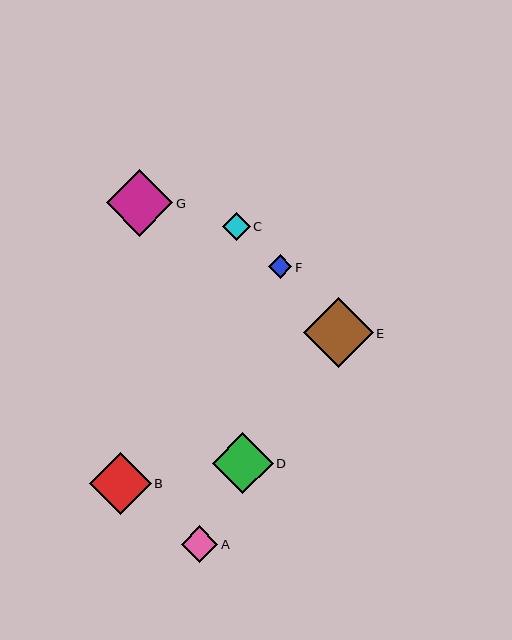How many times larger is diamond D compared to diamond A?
Diamond D is approximately 1.7 times the size of diamond A.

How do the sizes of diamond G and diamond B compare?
Diamond G and diamond B are approximately the same size.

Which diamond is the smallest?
Diamond F is the smallest with a size of approximately 24 pixels.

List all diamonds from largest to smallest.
From largest to smallest: E, G, B, D, A, C, F.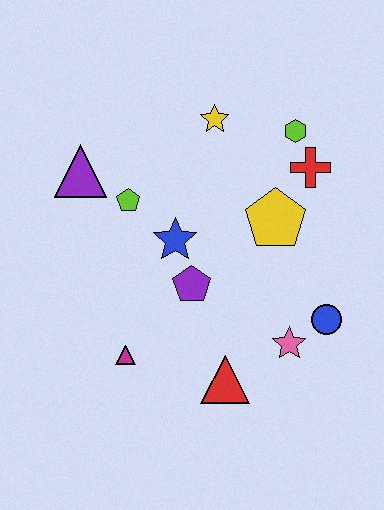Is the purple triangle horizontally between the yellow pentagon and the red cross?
No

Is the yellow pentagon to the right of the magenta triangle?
Yes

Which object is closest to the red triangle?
The pink star is closest to the red triangle.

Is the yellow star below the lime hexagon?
No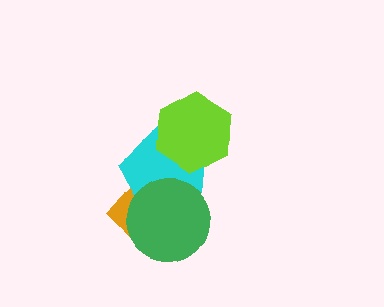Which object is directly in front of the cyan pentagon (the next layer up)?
The lime hexagon is directly in front of the cyan pentagon.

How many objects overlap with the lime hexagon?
1 object overlaps with the lime hexagon.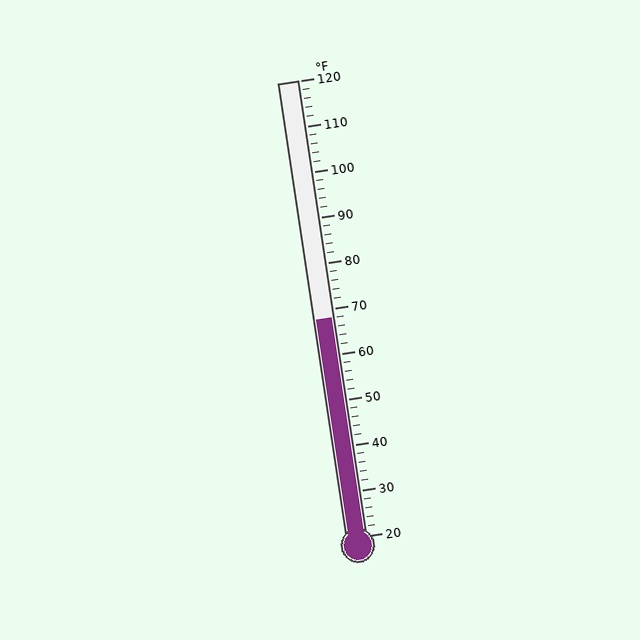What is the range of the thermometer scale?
The thermometer scale ranges from 20°F to 120°F.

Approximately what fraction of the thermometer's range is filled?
The thermometer is filled to approximately 50% of its range.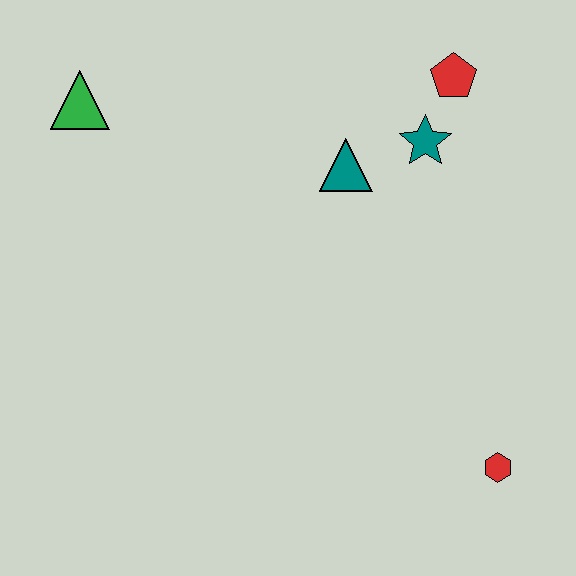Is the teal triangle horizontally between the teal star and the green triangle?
Yes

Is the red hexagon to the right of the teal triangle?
Yes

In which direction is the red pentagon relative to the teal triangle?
The red pentagon is to the right of the teal triangle.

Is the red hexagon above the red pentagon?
No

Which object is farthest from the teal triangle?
The red hexagon is farthest from the teal triangle.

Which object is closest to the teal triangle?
The teal star is closest to the teal triangle.